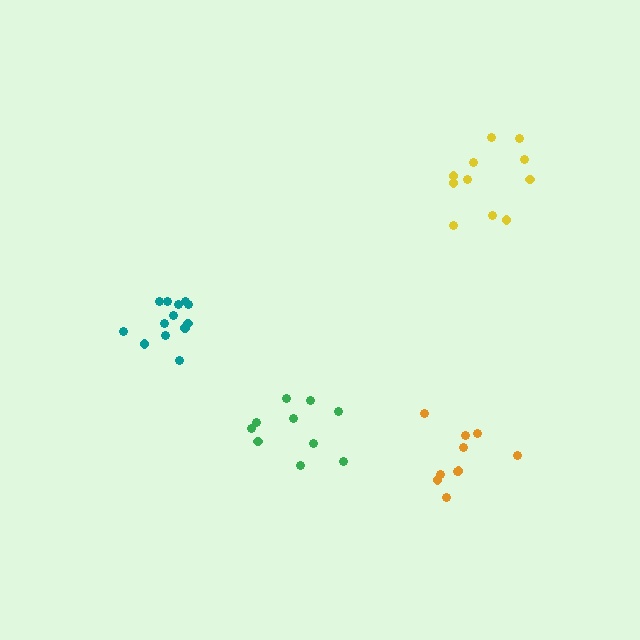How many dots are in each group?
Group 1: 13 dots, Group 2: 11 dots, Group 3: 10 dots, Group 4: 10 dots (44 total).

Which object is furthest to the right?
The yellow cluster is rightmost.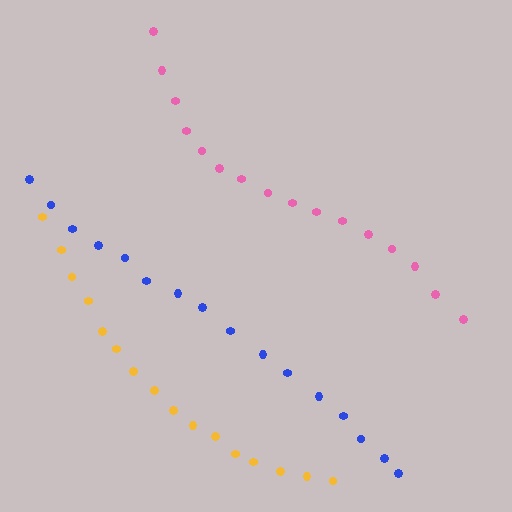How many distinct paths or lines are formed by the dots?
There are 3 distinct paths.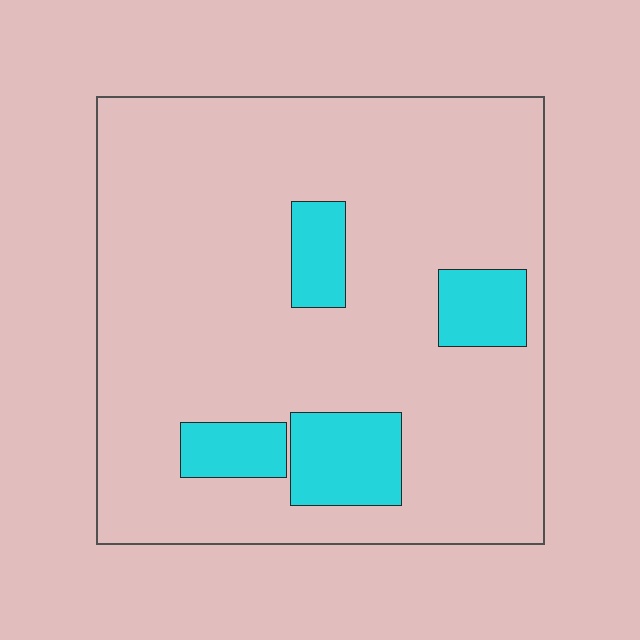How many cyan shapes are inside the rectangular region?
4.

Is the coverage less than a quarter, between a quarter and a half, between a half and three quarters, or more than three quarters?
Less than a quarter.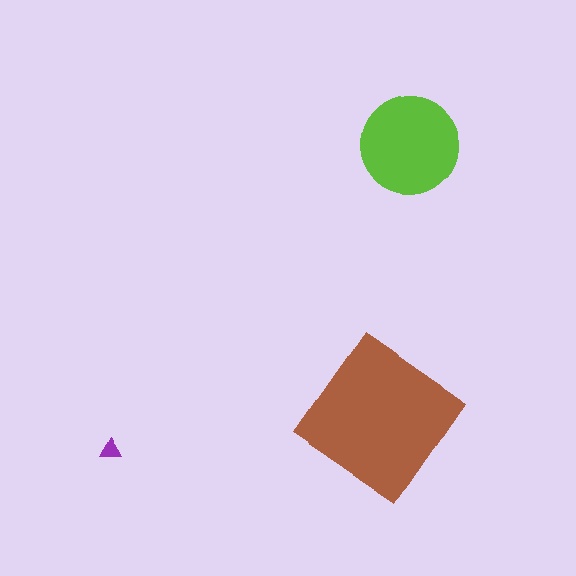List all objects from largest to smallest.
The brown diamond, the lime circle, the purple triangle.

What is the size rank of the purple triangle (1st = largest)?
3rd.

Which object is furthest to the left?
The purple triangle is leftmost.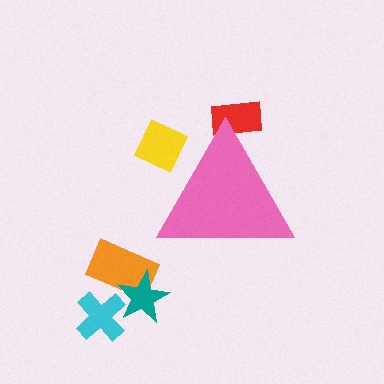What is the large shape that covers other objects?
A pink triangle.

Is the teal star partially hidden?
No, the teal star is fully visible.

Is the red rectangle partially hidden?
Yes, the red rectangle is partially hidden behind the pink triangle.